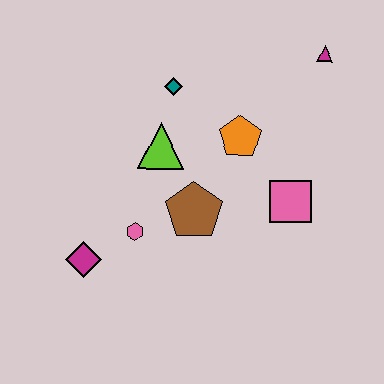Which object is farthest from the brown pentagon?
The magenta triangle is farthest from the brown pentagon.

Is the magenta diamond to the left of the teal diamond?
Yes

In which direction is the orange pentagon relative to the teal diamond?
The orange pentagon is to the right of the teal diamond.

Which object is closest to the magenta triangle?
The orange pentagon is closest to the magenta triangle.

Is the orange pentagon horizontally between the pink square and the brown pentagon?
Yes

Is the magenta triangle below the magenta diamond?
No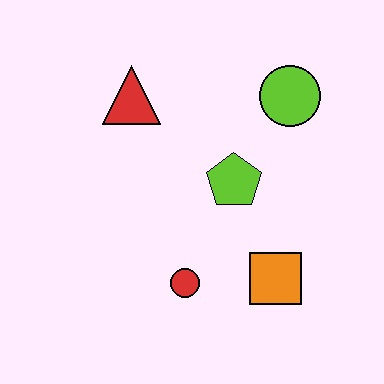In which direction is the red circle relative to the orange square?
The red circle is to the left of the orange square.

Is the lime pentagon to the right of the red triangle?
Yes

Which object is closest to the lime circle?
The lime pentagon is closest to the lime circle.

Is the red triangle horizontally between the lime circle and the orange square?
No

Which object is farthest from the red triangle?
The orange square is farthest from the red triangle.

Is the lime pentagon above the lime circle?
No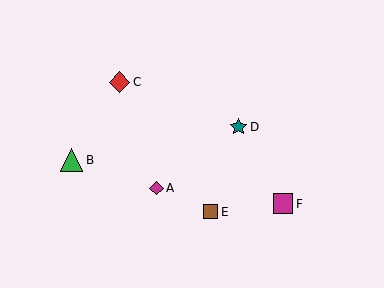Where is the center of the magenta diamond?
The center of the magenta diamond is at (156, 188).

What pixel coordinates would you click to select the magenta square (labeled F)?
Click at (283, 204) to select the magenta square F.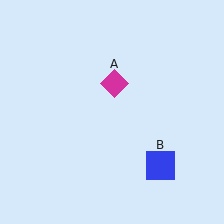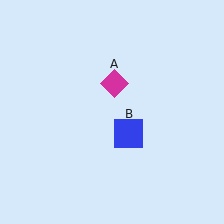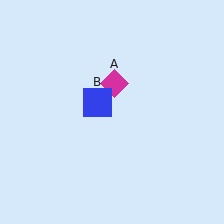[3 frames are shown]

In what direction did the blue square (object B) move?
The blue square (object B) moved up and to the left.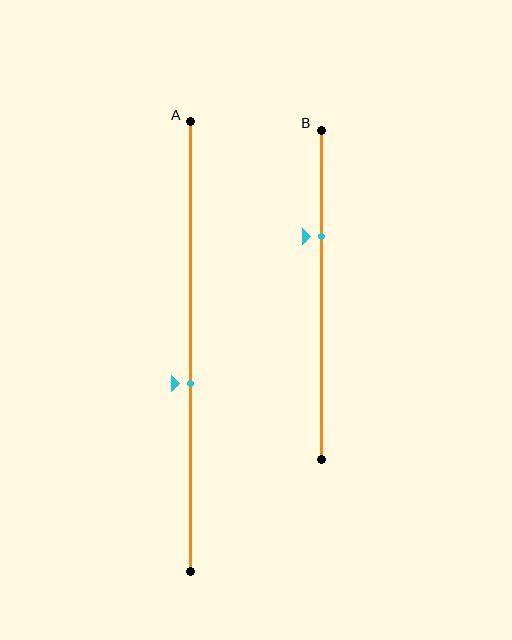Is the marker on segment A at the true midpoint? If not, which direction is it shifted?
No, the marker on segment A is shifted downward by about 8% of the segment length.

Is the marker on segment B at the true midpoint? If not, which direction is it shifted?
No, the marker on segment B is shifted upward by about 18% of the segment length.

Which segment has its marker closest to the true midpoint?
Segment A has its marker closest to the true midpoint.